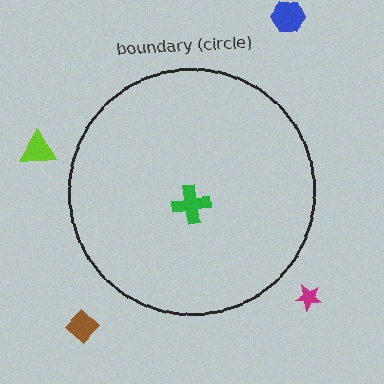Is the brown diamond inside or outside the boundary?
Outside.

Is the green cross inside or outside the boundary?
Inside.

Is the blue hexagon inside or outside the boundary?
Outside.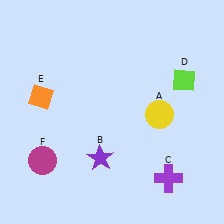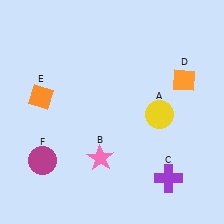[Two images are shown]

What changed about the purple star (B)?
In Image 1, B is purple. In Image 2, it changed to pink.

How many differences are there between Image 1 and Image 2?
There are 2 differences between the two images.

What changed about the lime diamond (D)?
In Image 1, D is lime. In Image 2, it changed to orange.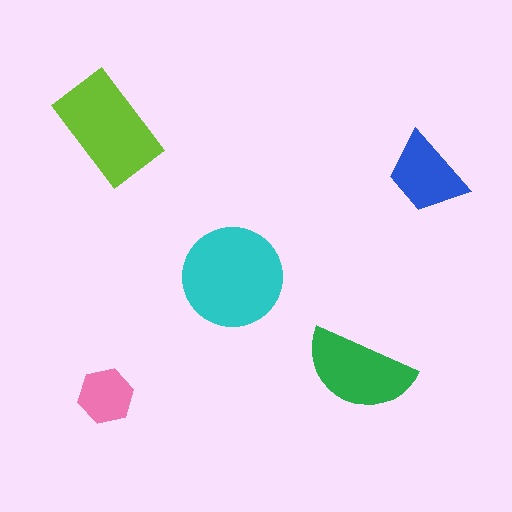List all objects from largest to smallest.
The cyan circle, the lime rectangle, the green semicircle, the blue trapezoid, the pink hexagon.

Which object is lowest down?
The pink hexagon is bottommost.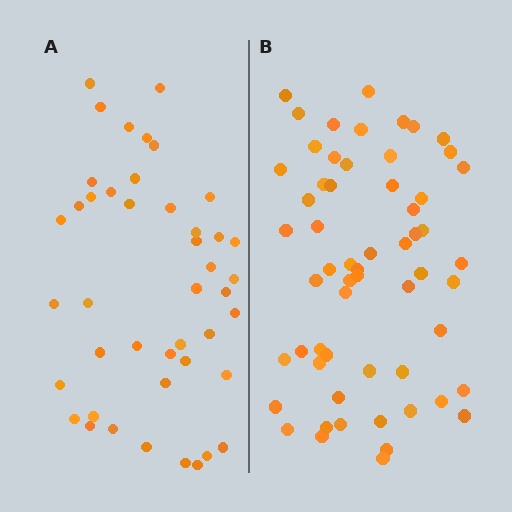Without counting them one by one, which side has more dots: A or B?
Region B (the right region) has more dots.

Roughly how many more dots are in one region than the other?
Region B has approximately 15 more dots than region A.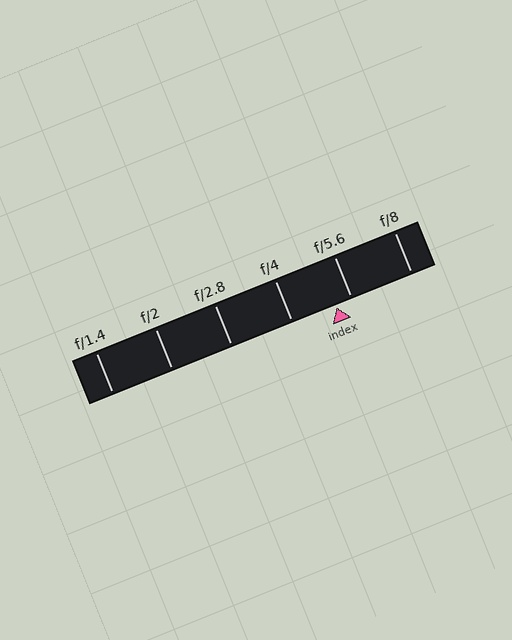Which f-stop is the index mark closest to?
The index mark is closest to f/5.6.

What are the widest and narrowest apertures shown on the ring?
The widest aperture shown is f/1.4 and the narrowest is f/8.